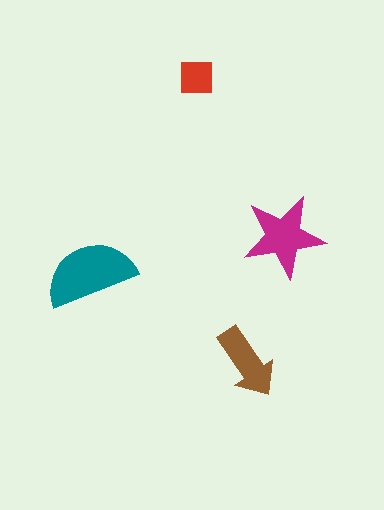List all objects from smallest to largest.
The red square, the brown arrow, the magenta star, the teal semicircle.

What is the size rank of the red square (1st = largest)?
4th.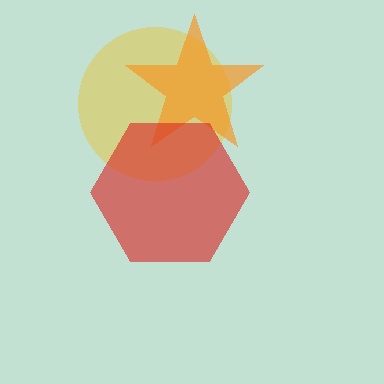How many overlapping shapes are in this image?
There are 3 overlapping shapes in the image.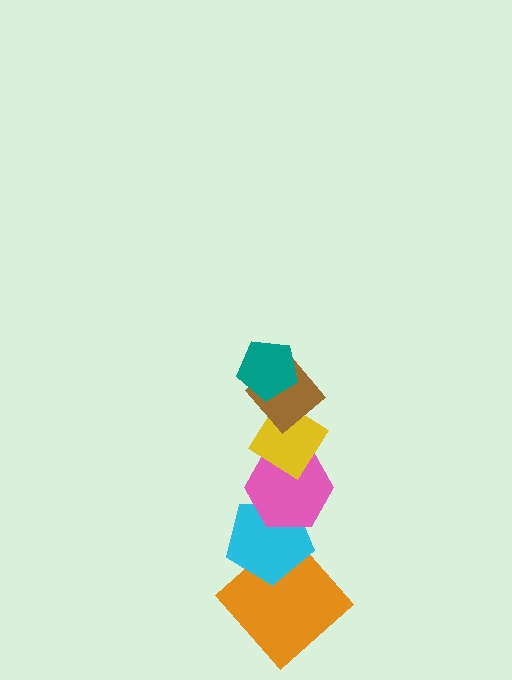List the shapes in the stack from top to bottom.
From top to bottom: the teal pentagon, the brown diamond, the yellow diamond, the pink hexagon, the cyan pentagon, the orange diamond.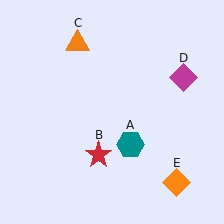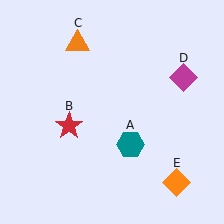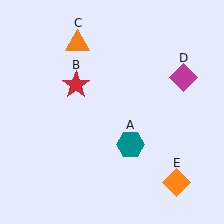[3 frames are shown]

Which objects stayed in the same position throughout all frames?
Teal hexagon (object A) and orange triangle (object C) and magenta diamond (object D) and orange diamond (object E) remained stationary.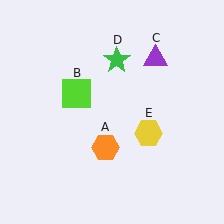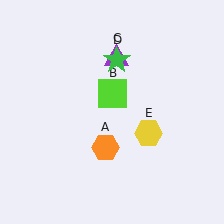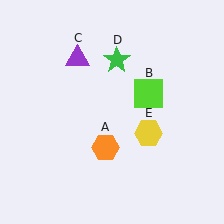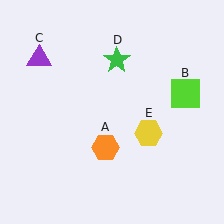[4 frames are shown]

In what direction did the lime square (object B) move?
The lime square (object B) moved right.